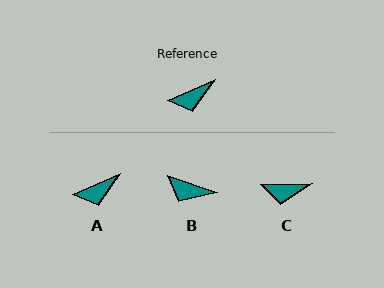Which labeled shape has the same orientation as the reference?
A.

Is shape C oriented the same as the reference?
No, it is off by about 21 degrees.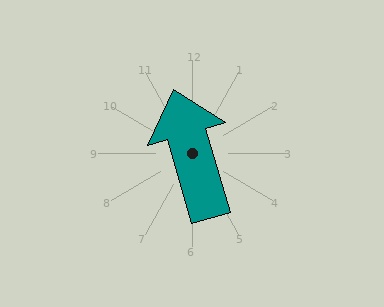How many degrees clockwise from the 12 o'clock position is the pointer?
Approximately 344 degrees.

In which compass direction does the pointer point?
North.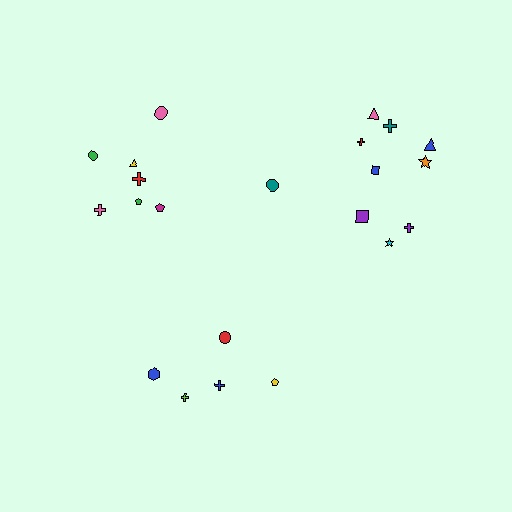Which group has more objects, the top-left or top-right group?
The top-right group.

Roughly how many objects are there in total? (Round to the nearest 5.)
Roughly 20 objects in total.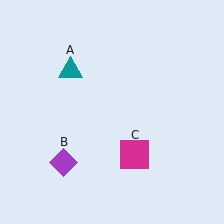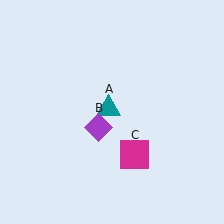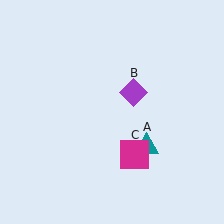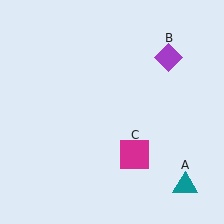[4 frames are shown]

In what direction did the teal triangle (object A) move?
The teal triangle (object A) moved down and to the right.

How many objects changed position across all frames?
2 objects changed position: teal triangle (object A), purple diamond (object B).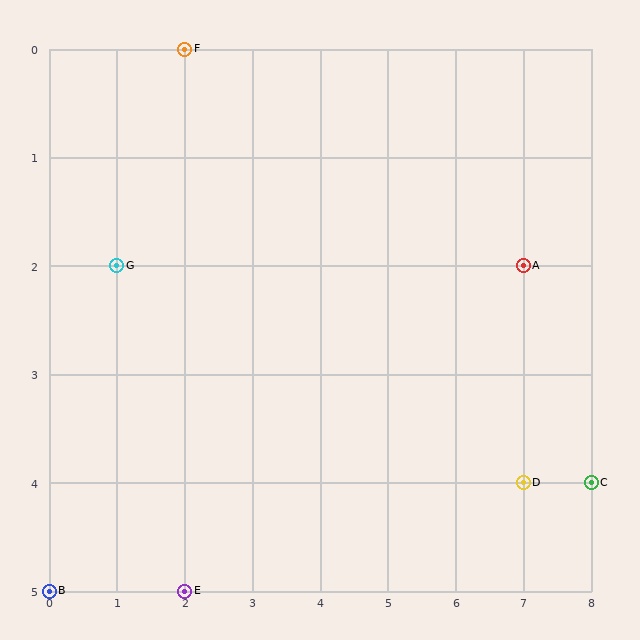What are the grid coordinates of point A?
Point A is at grid coordinates (7, 2).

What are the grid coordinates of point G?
Point G is at grid coordinates (1, 2).